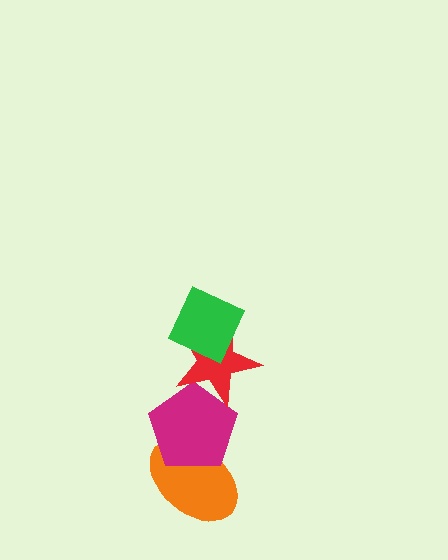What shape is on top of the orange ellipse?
The magenta pentagon is on top of the orange ellipse.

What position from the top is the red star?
The red star is 2nd from the top.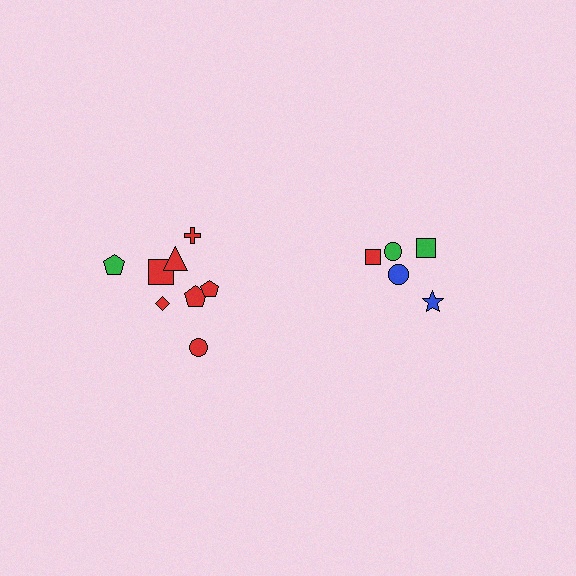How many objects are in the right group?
There are 5 objects.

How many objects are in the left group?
There are 8 objects.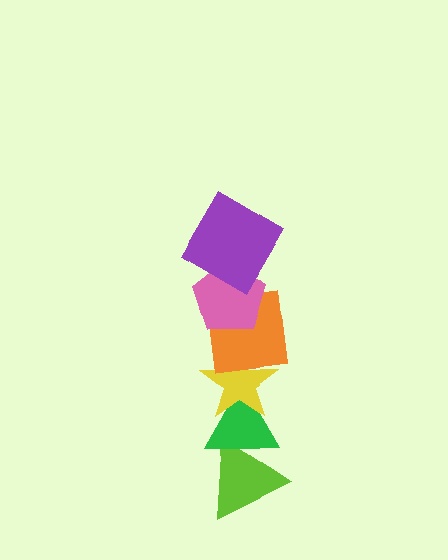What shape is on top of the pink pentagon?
The purple diamond is on top of the pink pentagon.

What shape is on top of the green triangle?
The yellow star is on top of the green triangle.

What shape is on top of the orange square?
The pink pentagon is on top of the orange square.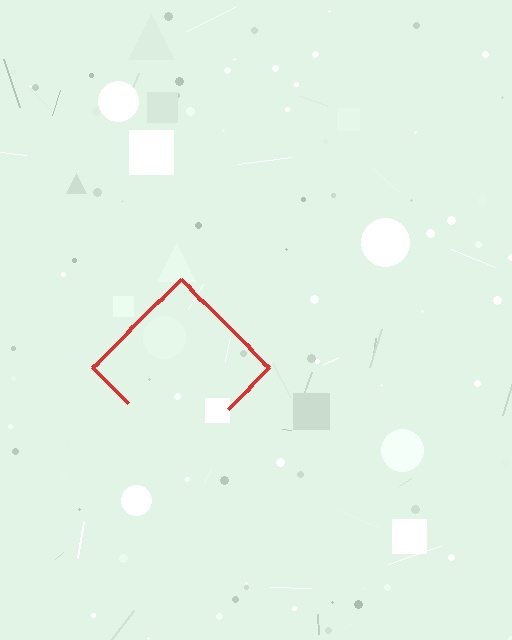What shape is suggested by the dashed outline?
The dashed outline suggests a diamond.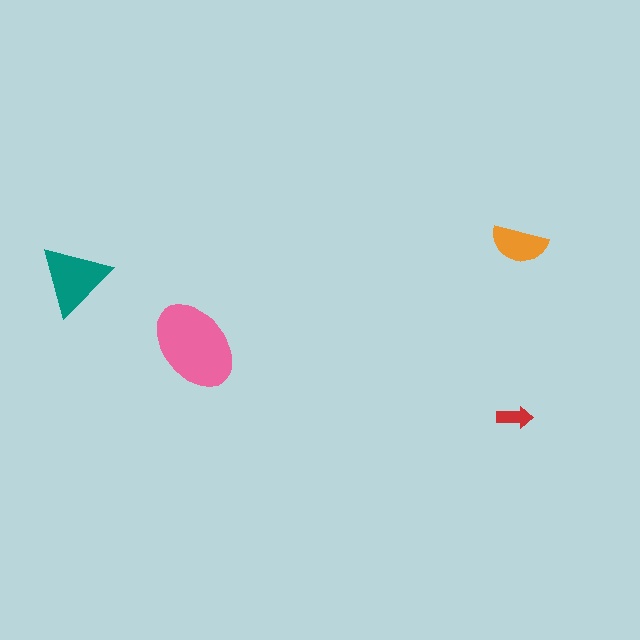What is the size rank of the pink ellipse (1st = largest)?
1st.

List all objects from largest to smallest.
The pink ellipse, the teal triangle, the orange semicircle, the red arrow.